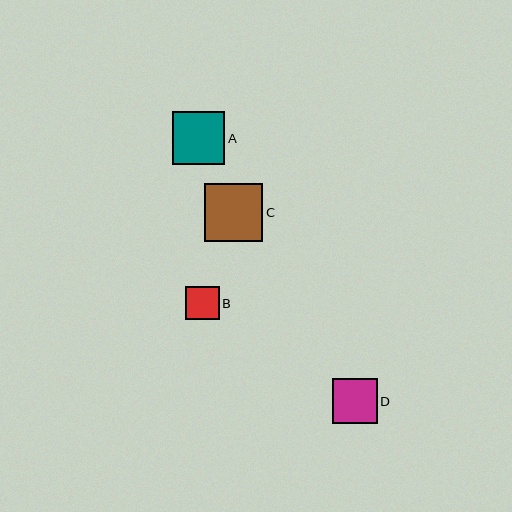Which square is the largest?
Square C is the largest with a size of approximately 58 pixels.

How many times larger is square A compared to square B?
Square A is approximately 1.6 times the size of square B.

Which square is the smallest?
Square B is the smallest with a size of approximately 33 pixels.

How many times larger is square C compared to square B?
Square C is approximately 1.7 times the size of square B.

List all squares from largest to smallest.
From largest to smallest: C, A, D, B.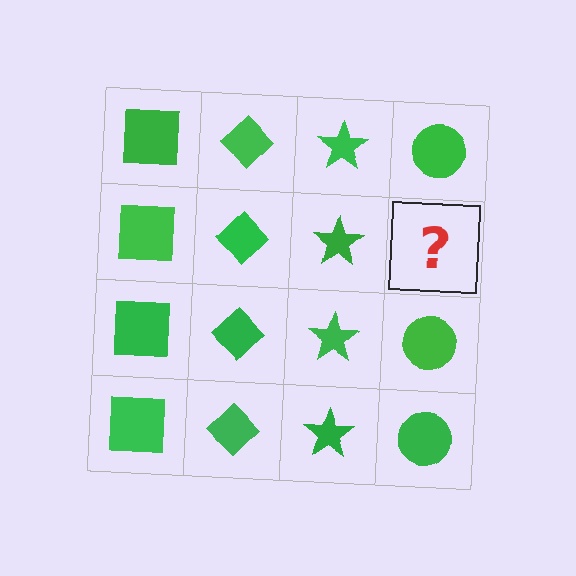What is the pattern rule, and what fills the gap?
The rule is that each column has a consistent shape. The gap should be filled with a green circle.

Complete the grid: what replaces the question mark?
The question mark should be replaced with a green circle.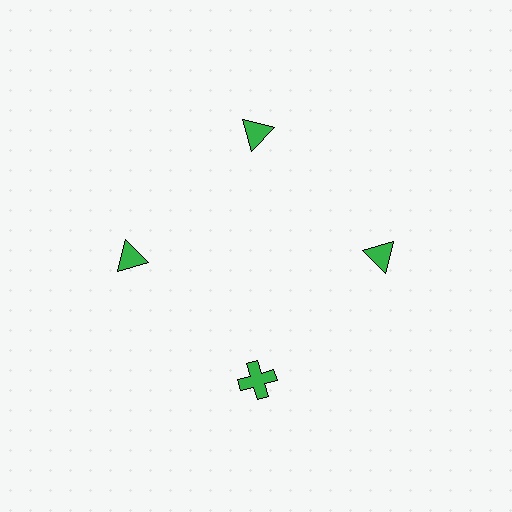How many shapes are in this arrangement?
There are 4 shapes arranged in a ring pattern.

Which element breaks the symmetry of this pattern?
The green cross at roughly the 6 o'clock position breaks the symmetry. All other shapes are green triangles.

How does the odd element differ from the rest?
It has a different shape: cross instead of triangle.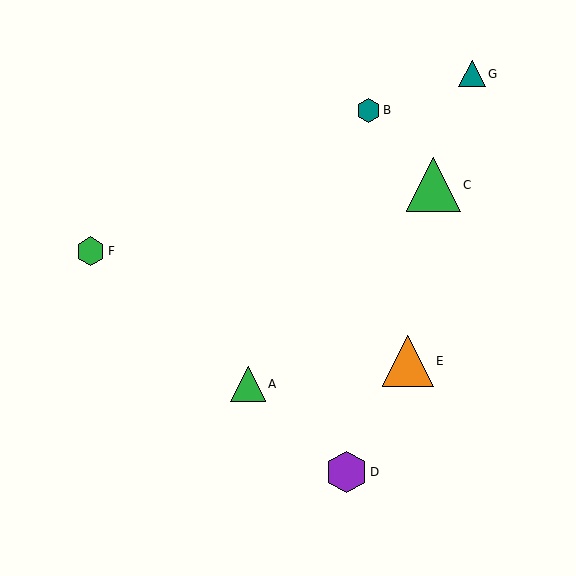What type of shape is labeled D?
Shape D is a purple hexagon.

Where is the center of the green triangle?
The center of the green triangle is at (433, 185).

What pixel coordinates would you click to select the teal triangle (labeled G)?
Click at (472, 74) to select the teal triangle G.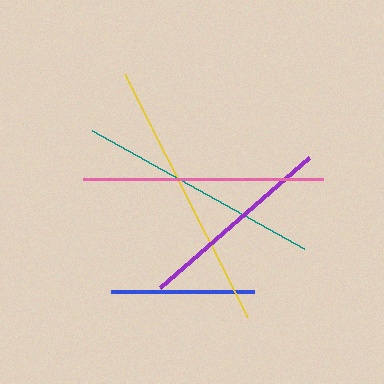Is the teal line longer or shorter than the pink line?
The teal line is longer than the pink line.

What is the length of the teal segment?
The teal segment is approximately 242 pixels long.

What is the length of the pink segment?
The pink segment is approximately 239 pixels long.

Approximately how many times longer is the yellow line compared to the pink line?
The yellow line is approximately 1.1 times the length of the pink line.